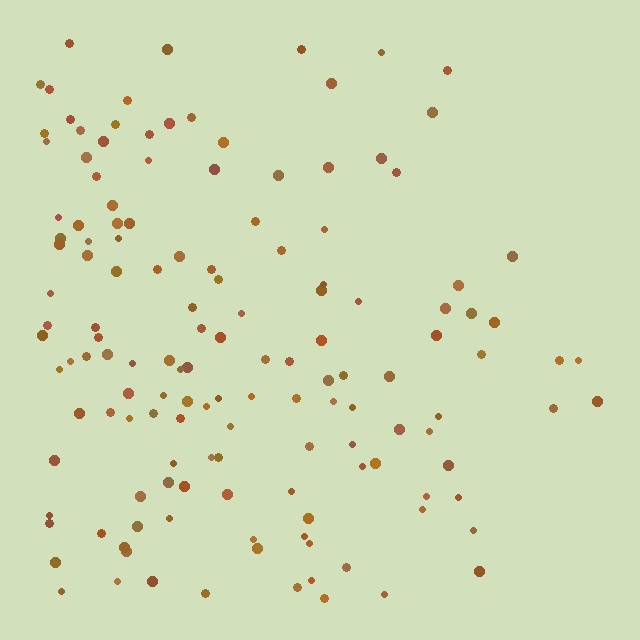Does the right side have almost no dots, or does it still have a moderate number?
Still a moderate number, just noticeably fewer than the left.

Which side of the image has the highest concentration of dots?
The left.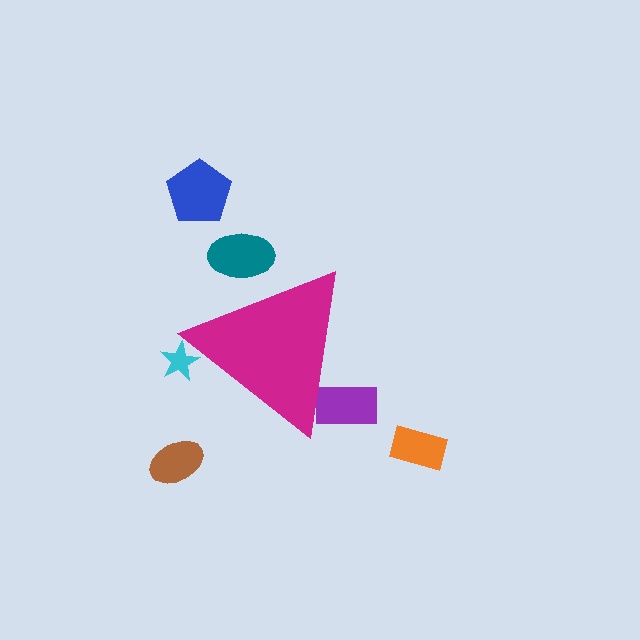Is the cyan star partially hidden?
Yes, the cyan star is partially hidden behind the magenta triangle.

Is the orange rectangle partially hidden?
No, the orange rectangle is fully visible.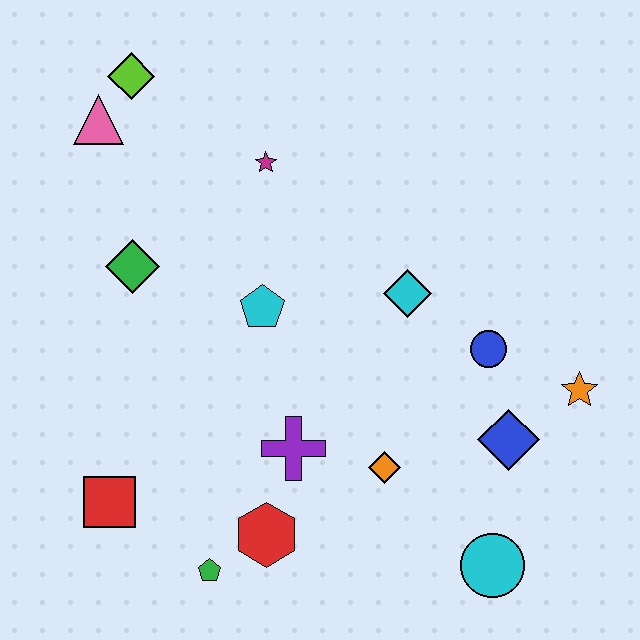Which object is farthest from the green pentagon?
The lime diamond is farthest from the green pentagon.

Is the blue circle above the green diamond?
No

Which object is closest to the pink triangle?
The lime diamond is closest to the pink triangle.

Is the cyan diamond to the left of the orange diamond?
No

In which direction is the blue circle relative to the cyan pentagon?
The blue circle is to the right of the cyan pentagon.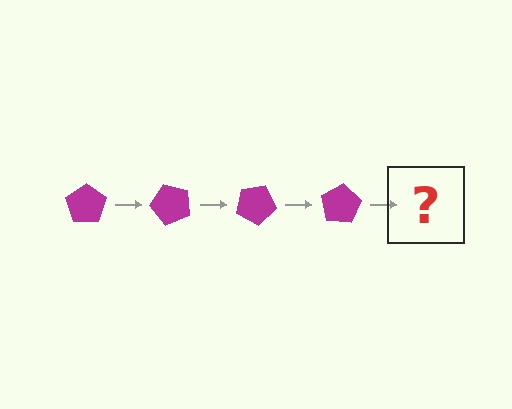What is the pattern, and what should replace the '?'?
The pattern is that the pentagon rotates 50 degrees each step. The '?' should be a magenta pentagon rotated 200 degrees.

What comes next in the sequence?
The next element should be a magenta pentagon rotated 200 degrees.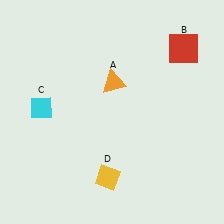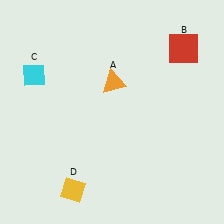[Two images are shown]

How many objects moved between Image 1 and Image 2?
2 objects moved between the two images.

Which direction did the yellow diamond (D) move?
The yellow diamond (D) moved left.